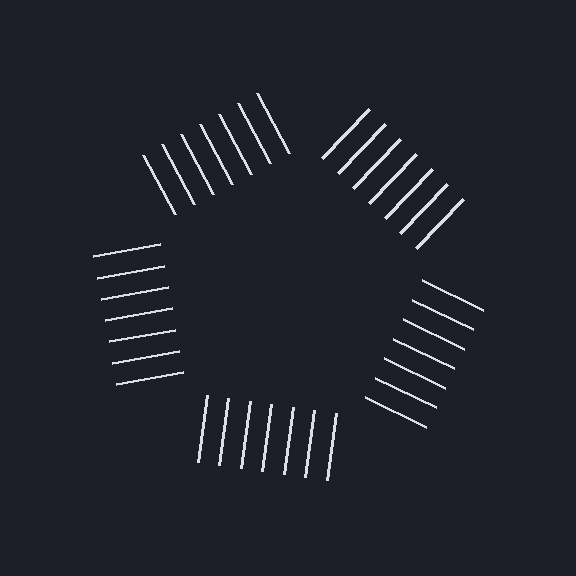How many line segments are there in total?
35 — 7 along each of the 5 edges.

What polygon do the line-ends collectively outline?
An illusory pentagon — the line segments terminate on its edges but no continuous stroke is drawn.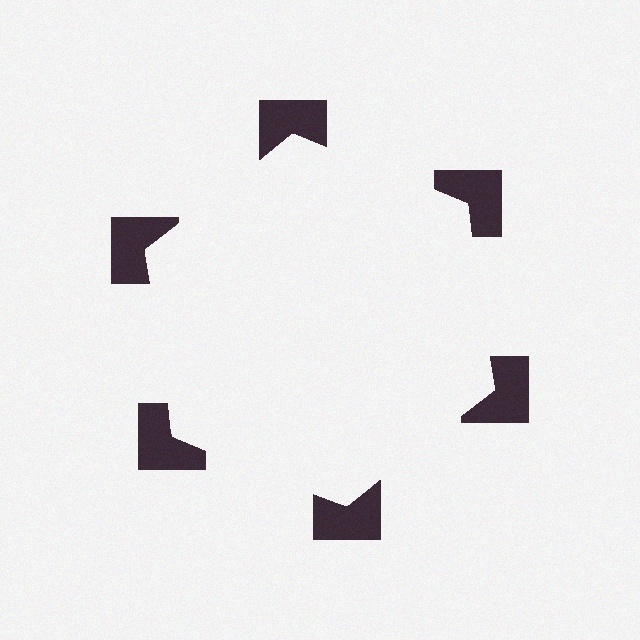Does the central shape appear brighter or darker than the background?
It typically appears slightly brighter than the background, even though no actual brightness change is drawn.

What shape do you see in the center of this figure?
An illusory hexagon — its edges are inferred from the aligned wedge cuts in the notched squares, not physically drawn.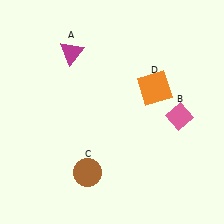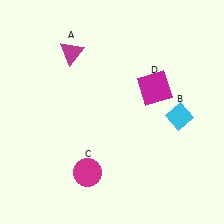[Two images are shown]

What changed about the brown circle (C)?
In Image 1, C is brown. In Image 2, it changed to magenta.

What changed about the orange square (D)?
In Image 1, D is orange. In Image 2, it changed to magenta.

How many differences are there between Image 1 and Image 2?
There are 3 differences between the two images.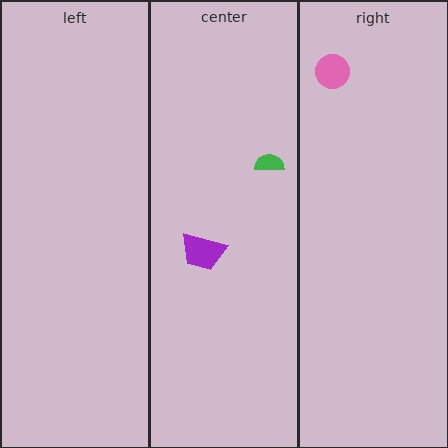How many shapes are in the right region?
1.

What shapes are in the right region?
The pink circle.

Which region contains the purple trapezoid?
The center region.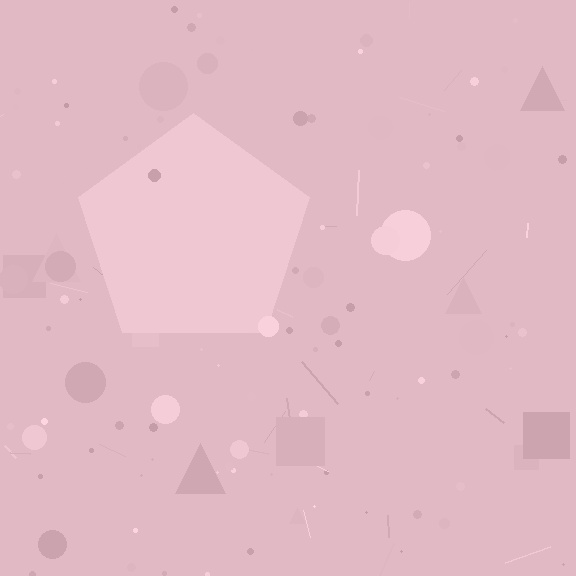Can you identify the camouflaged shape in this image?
The camouflaged shape is a pentagon.